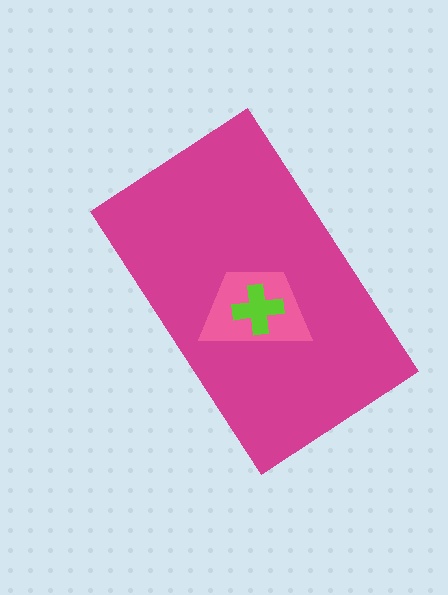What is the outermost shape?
The magenta rectangle.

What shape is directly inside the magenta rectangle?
The pink trapezoid.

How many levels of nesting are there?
3.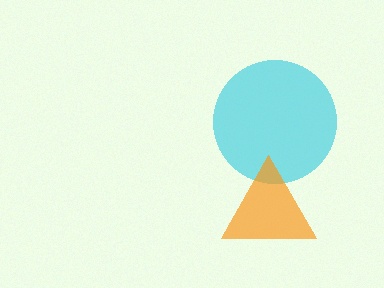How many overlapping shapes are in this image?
There are 2 overlapping shapes in the image.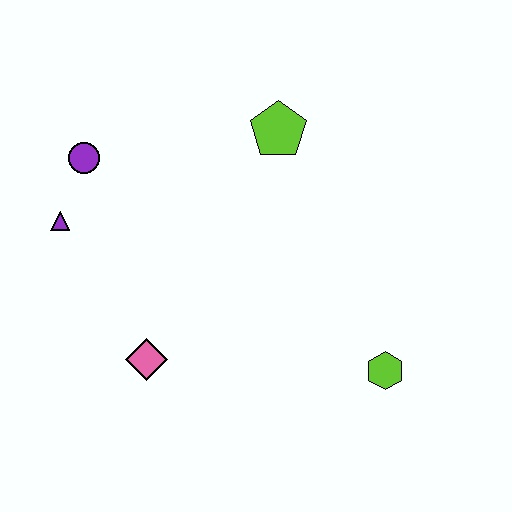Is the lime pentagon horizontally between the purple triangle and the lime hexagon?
Yes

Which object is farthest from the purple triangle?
The lime hexagon is farthest from the purple triangle.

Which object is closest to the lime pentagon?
The purple circle is closest to the lime pentagon.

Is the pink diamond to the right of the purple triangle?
Yes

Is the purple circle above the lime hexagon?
Yes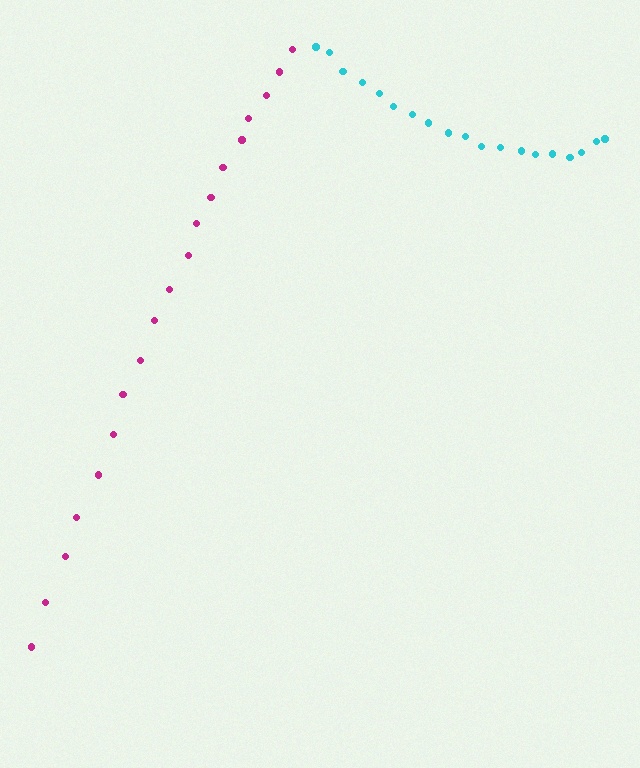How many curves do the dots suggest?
There are 2 distinct paths.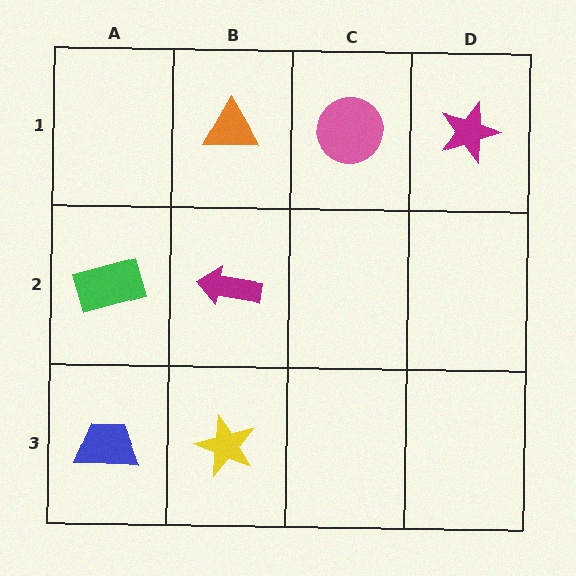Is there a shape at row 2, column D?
No, that cell is empty.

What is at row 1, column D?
A magenta star.